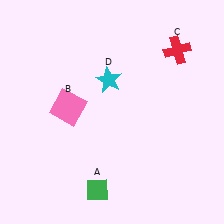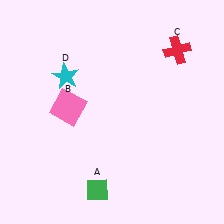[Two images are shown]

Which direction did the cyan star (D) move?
The cyan star (D) moved left.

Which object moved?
The cyan star (D) moved left.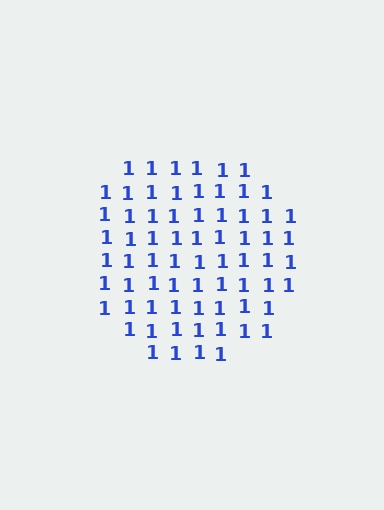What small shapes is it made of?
It is made of small digit 1's.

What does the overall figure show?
The overall figure shows a circle.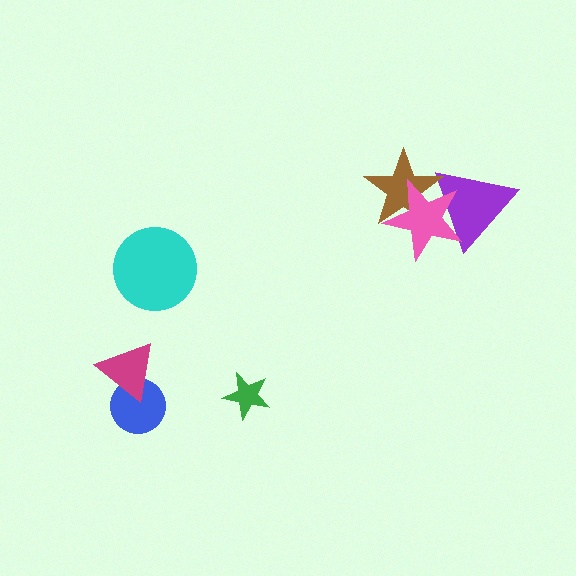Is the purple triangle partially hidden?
Yes, it is partially covered by another shape.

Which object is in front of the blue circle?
The magenta triangle is in front of the blue circle.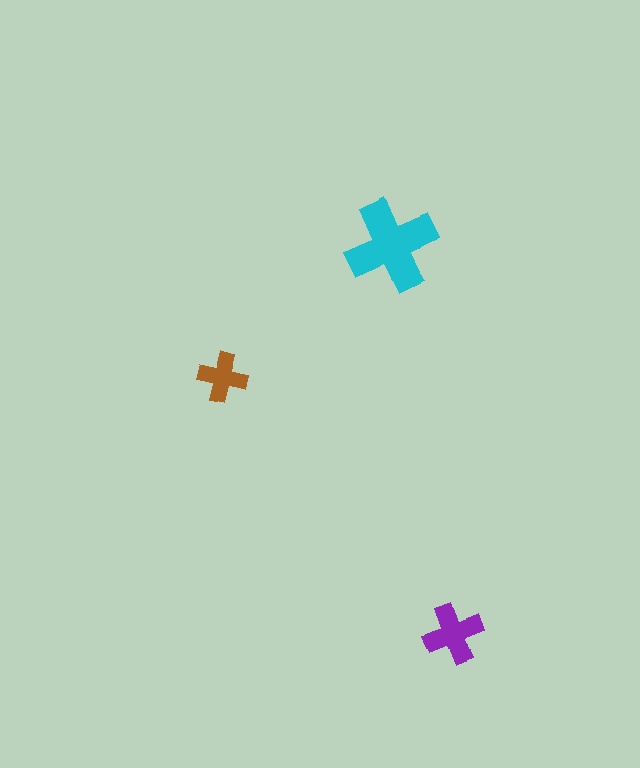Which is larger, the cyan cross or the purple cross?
The cyan one.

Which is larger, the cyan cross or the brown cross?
The cyan one.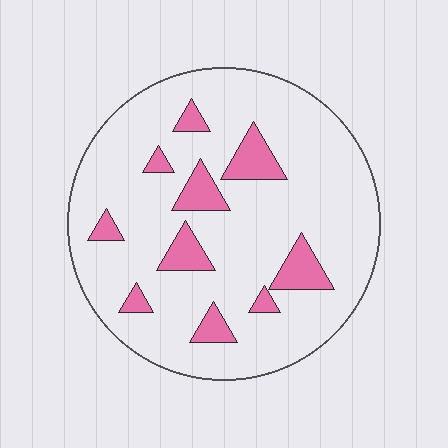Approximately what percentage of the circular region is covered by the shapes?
Approximately 15%.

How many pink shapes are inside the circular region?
10.